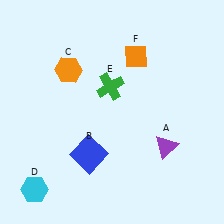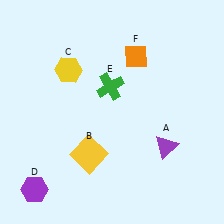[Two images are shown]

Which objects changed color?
B changed from blue to yellow. C changed from orange to yellow. D changed from cyan to purple.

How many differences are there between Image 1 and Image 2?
There are 3 differences between the two images.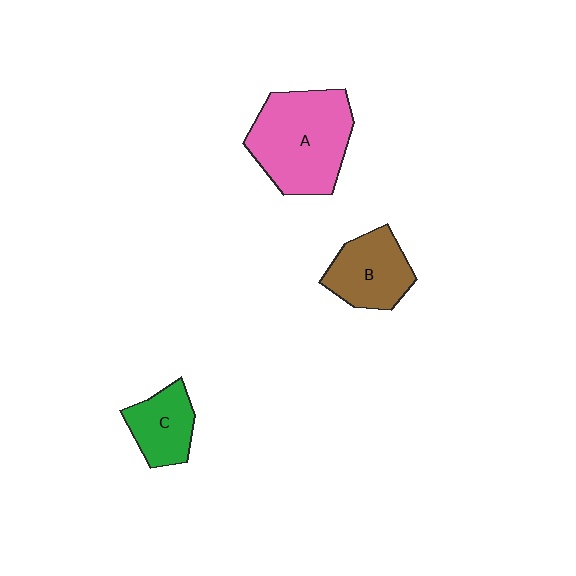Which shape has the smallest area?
Shape C (green).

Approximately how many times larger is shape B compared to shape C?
Approximately 1.2 times.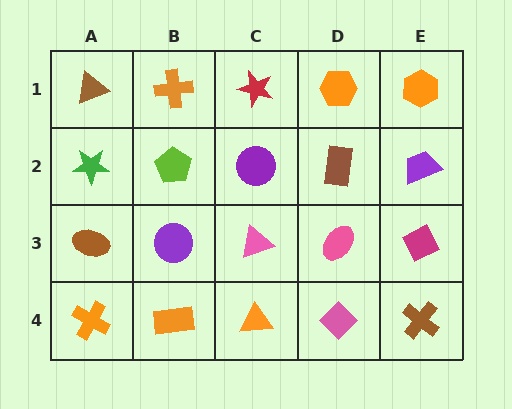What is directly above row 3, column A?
A green star.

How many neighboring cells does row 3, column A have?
3.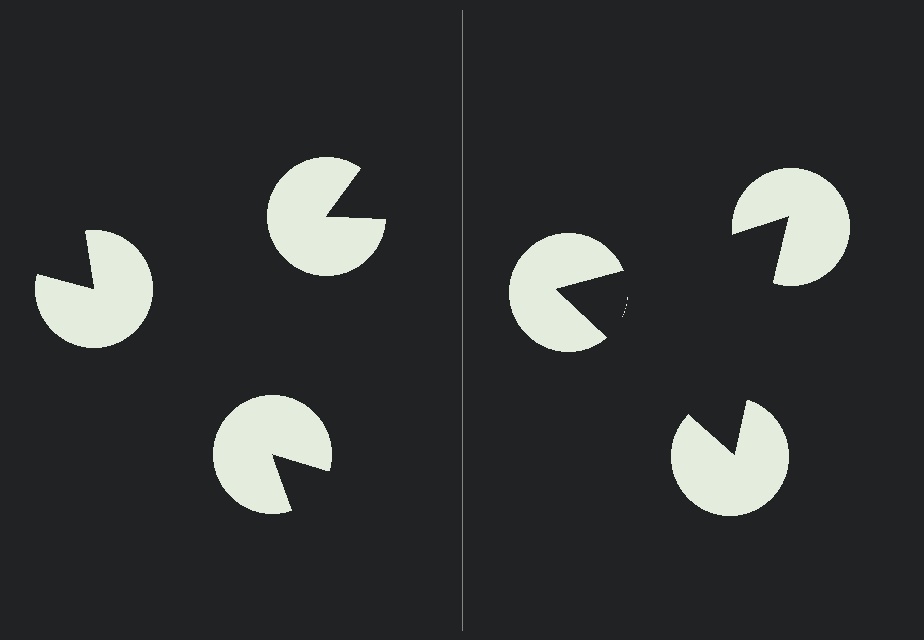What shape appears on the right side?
An illusory triangle.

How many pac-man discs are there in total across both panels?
6 — 3 on each side.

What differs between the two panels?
The pac-man discs are positioned identically on both sides; only the wedge orientations differ. On the right they align to a triangle; on the left they are misaligned.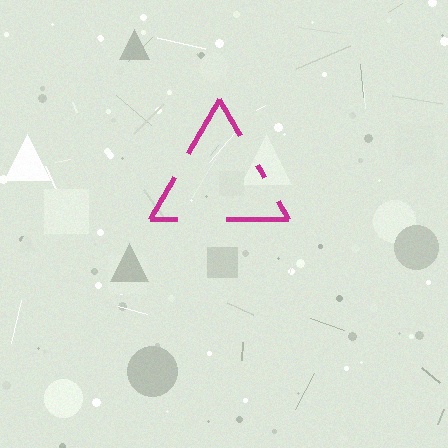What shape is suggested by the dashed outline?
The dashed outline suggests a triangle.